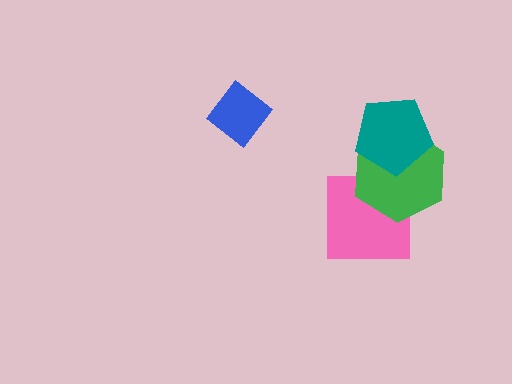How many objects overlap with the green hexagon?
2 objects overlap with the green hexagon.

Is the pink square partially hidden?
Yes, it is partially covered by another shape.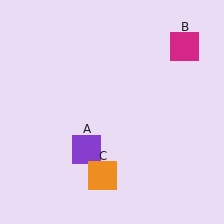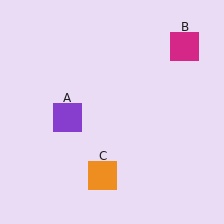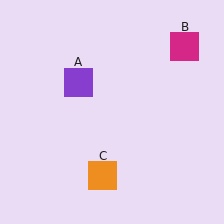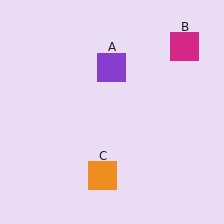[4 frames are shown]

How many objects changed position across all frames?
1 object changed position: purple square (object A).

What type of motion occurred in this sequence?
The purple square (object A) rotated clockwise around the center of the scene.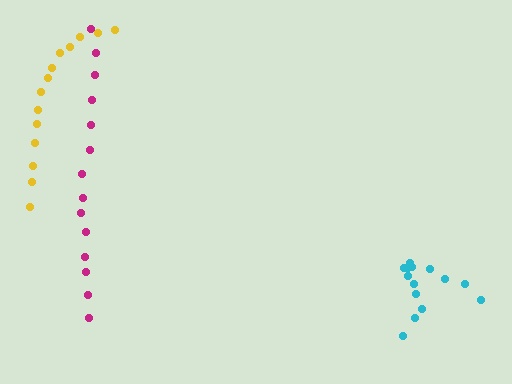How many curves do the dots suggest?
There are 3 distinct paths.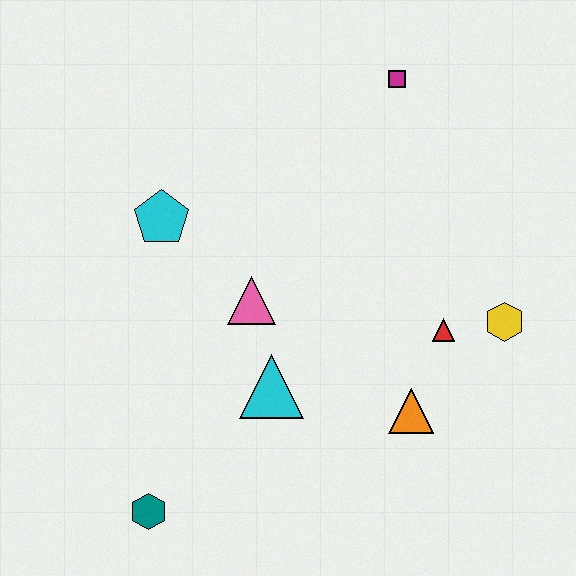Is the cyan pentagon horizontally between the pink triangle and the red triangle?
No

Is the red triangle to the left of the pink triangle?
No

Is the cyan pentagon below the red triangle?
No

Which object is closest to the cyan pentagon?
The pink triangle is closest to the cyan pentagon.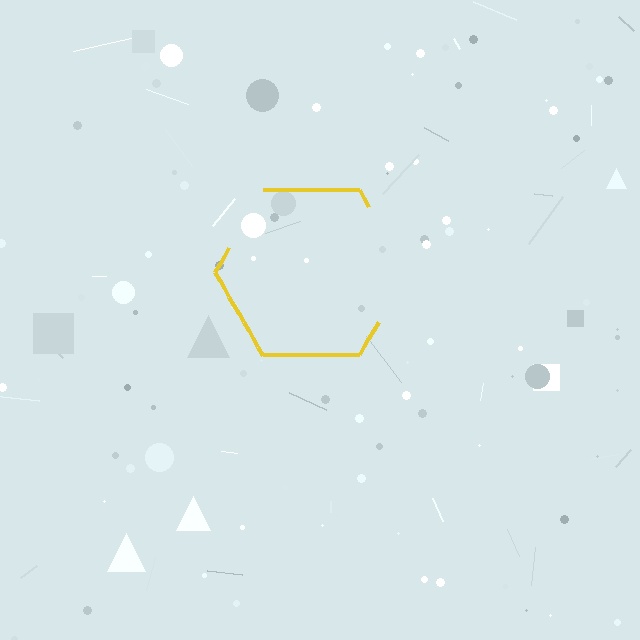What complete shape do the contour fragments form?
The contour fragments form a hexagon.